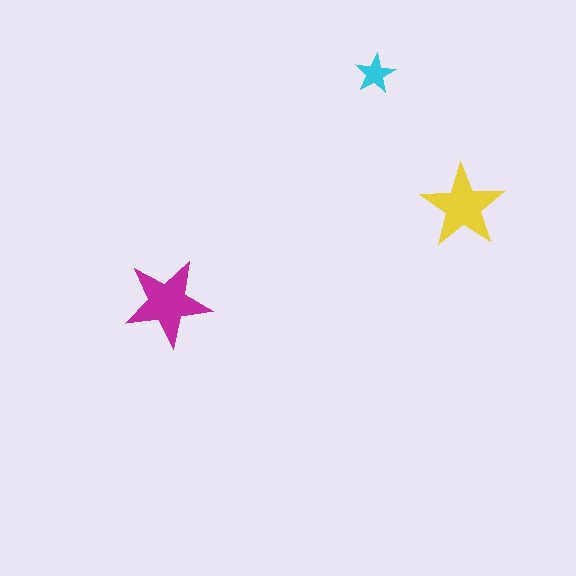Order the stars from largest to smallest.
the magenta one, the yellow one, the cyan one.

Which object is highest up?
The cyan star is topmost.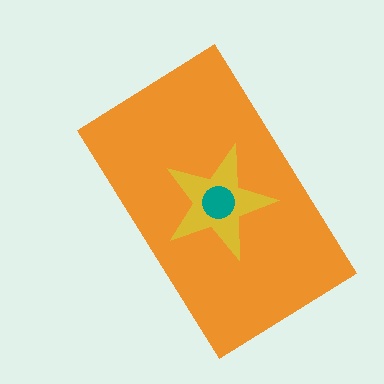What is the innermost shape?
The teal circle.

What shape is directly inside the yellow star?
The teal circle.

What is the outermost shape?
The orange rectangle.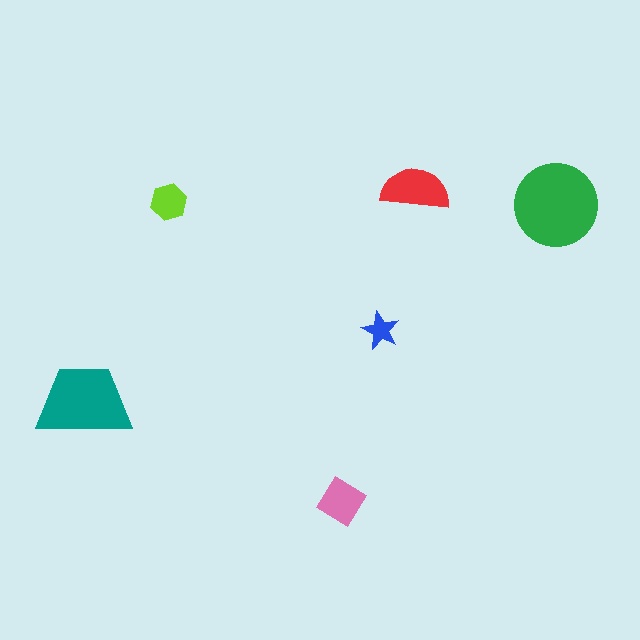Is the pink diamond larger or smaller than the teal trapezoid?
Smaller.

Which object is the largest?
The green circle.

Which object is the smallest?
The blue star.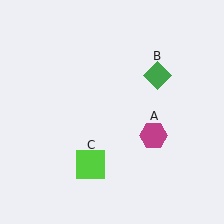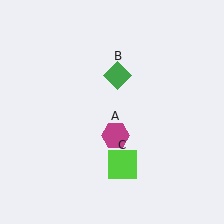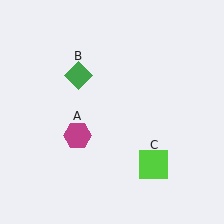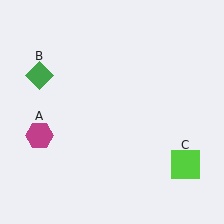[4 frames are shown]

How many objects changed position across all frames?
3 objects changed position: magenta hexagon (object A), green diamond (object B), lime square (object C).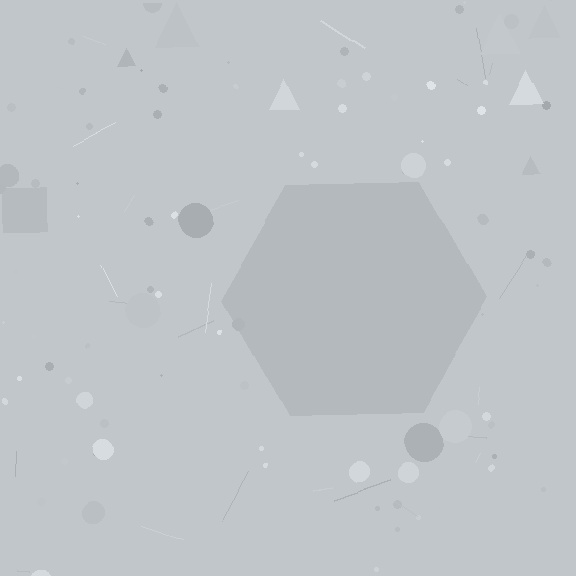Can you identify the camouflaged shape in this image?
The camouflaged shape is a hexagon.